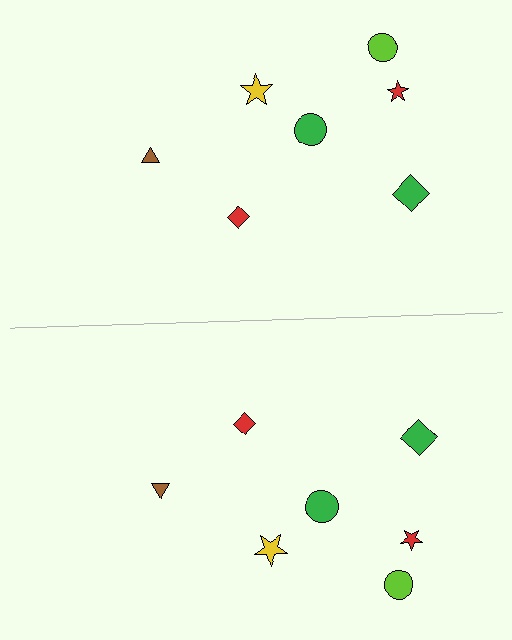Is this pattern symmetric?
Yes, this pattern has bilateral (reflection) symmetry.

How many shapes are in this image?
There are 14 shapes in this image.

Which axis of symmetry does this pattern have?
The pattern has a horizontal axis of symmetry running through the center of the image.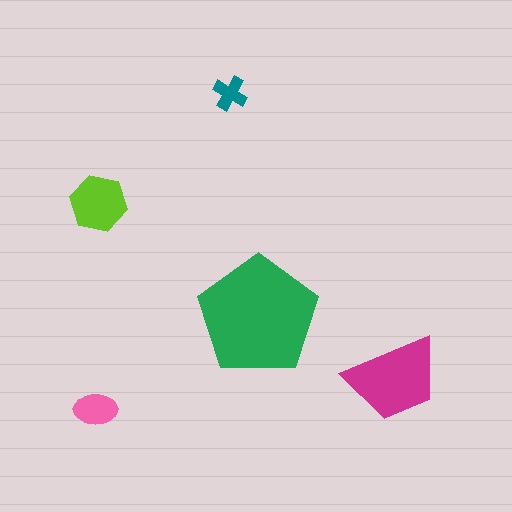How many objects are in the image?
There are 5 objects in the image.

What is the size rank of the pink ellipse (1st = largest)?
4th.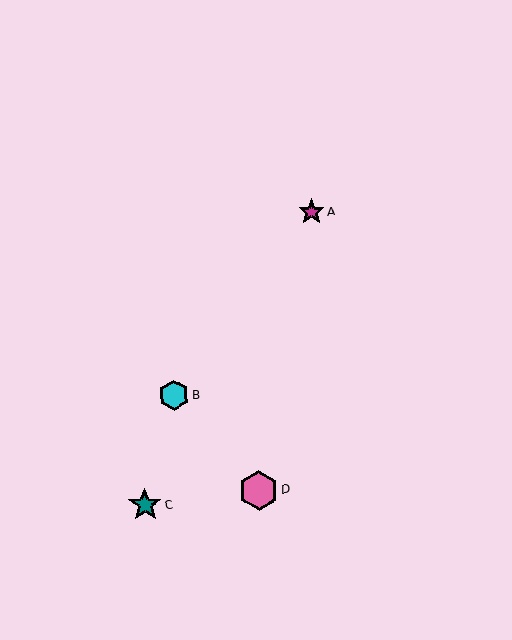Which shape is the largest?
The pink hexagon (labeled D) is the largest.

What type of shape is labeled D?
Shape D is a pink hexagon.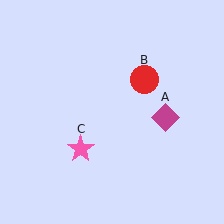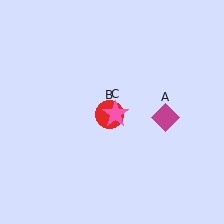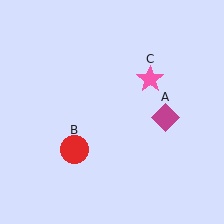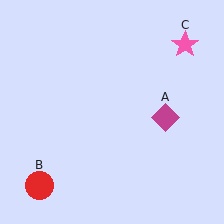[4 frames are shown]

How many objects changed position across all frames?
2 objects changed position: red circle (object B), pink star (object C).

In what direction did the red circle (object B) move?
The red circle (object B) moved down and to the left.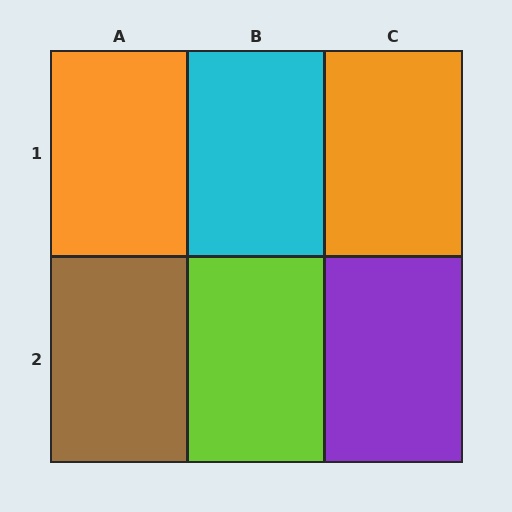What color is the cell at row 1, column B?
Cyan.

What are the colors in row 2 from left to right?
Brown, lime, purple.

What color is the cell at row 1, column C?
Orange.